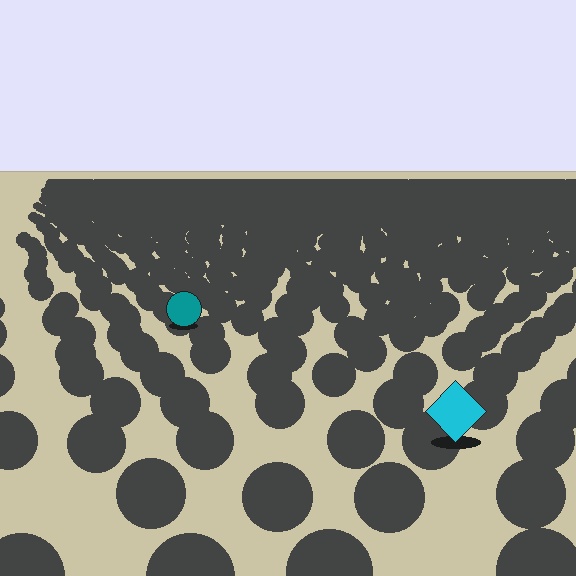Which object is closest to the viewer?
The cyan diamond is closest. The texture marks near it are larger and more spread out.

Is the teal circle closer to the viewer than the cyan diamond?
No. The cyan diamond is closer — you can tell from the texture gradient: the ground texture is coarser near it.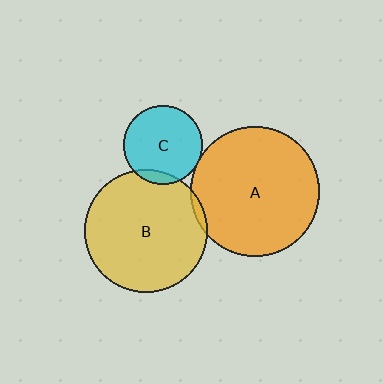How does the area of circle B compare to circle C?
Approximately 2.4 times.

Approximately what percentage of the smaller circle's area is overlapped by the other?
Approximately 5%.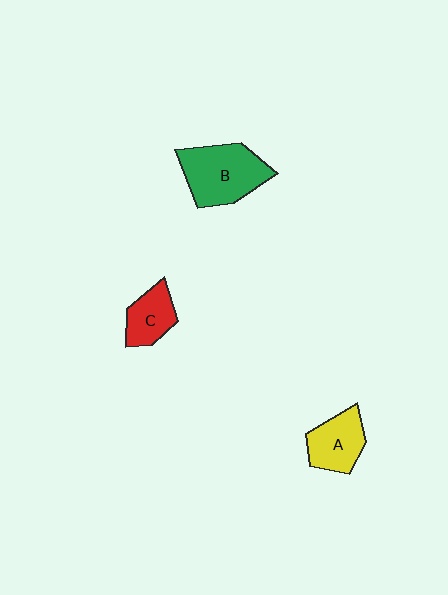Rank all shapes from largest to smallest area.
From largest to smallest: B (green), A (yellow), C (red).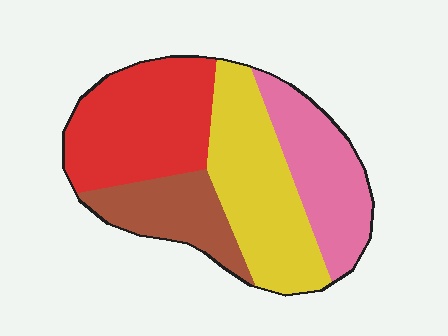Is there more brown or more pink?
Pink.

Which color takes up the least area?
Brown, at roughly 15%.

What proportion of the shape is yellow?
Yellow covers 30% of the shape.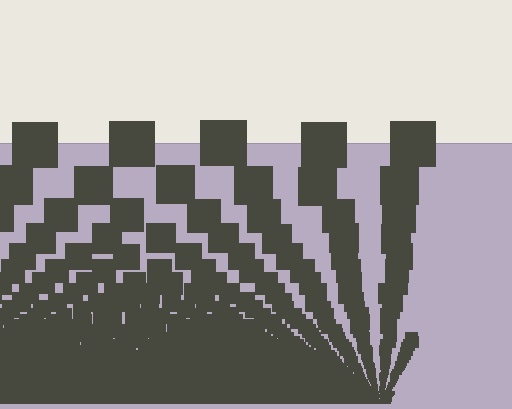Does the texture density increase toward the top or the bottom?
Density increases toward the bottom.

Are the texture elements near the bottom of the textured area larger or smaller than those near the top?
Smaller. The gradient is inverted — elements near the bottom are smaller and denser.